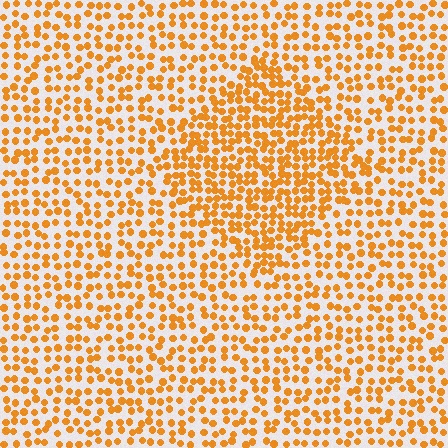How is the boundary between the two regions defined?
The boundary is defined by a change in element density (approximately 1.6x ratio). All elements are the same color, size, and shape.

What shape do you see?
I see a diamond.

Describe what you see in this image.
The image contains small orange elements arranged at two different densities. A diamond-shaped region is visible where the elements are more densely packed than the surrounding area.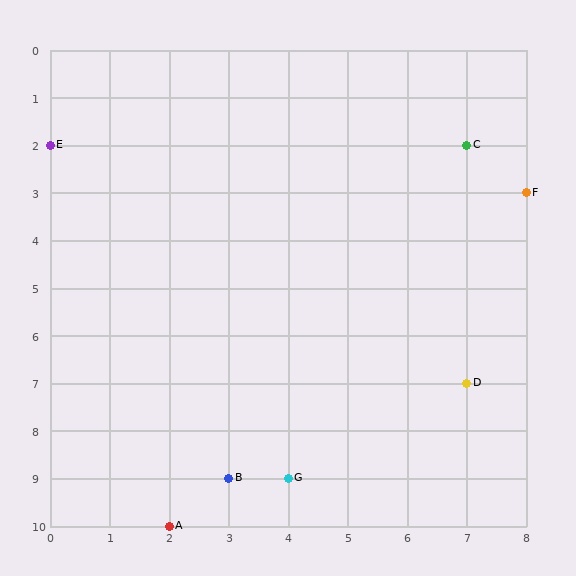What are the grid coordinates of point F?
Point F is at grid coordinates (8, 3).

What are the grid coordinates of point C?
Point C is at grid coordinates (7, 2).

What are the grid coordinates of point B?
Point B is at grid coordinates (3, 9).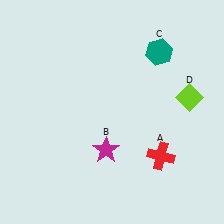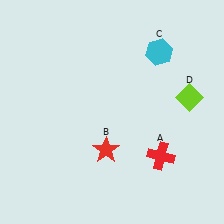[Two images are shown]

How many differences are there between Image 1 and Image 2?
There are 2 differences between the two images.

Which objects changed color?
B changed from magenta to red. C changed from teal to cyan.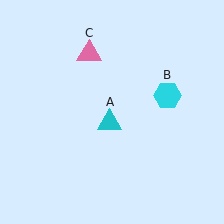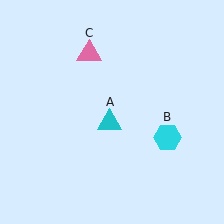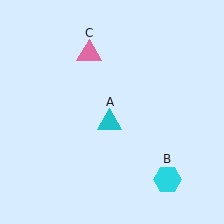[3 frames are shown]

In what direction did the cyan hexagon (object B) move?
The cyan hexagon (object B) moved down.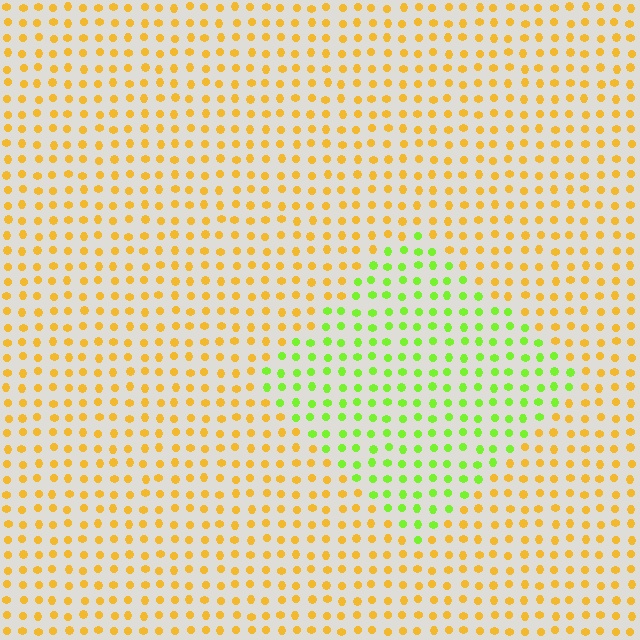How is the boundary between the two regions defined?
The boundary is defined purely by a slight shift in hue (about 55 degrees). Spacing, size, and orientation are identical on both sides.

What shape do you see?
I see a diamond.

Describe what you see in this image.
The image is filled with small yellow elements in a uniform arrangement. A diamond-shaped region is visible where the elements are tinted to a slightly different hue, forming a subtle color boundary.